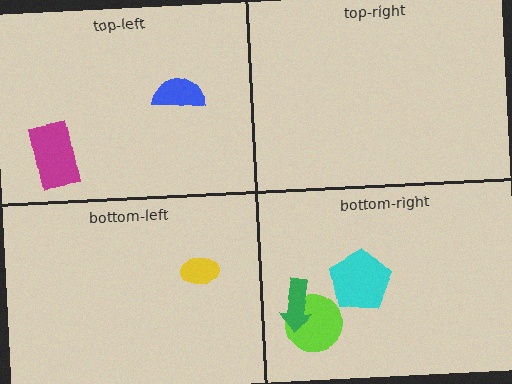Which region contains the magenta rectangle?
The top-left region.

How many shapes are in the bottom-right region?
3.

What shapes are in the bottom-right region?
The lime circle, the cyan pentagon, the green arrow.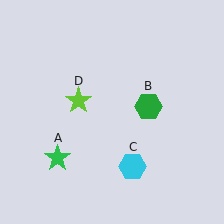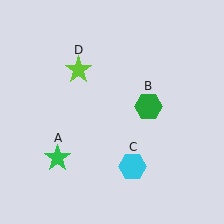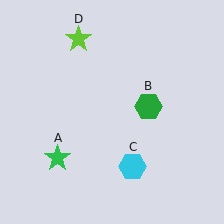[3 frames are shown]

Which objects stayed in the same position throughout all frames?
Green star (object A) and green hexagon (object B) and cyan hexagon (object C) remained stationary.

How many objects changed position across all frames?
1 object changed position: lime star (object D).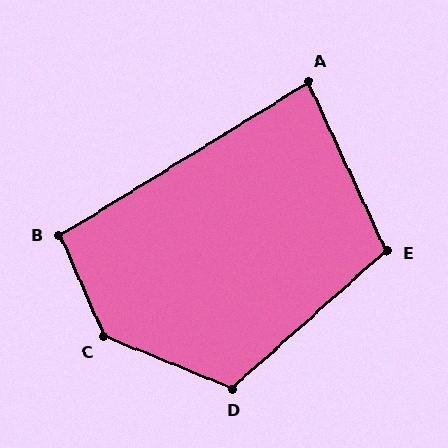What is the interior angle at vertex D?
Approximately 116 degrees (obtuse).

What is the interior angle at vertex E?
Approximately 107 degrees (obtuse).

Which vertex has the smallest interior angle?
A, at approximately 83 degrees.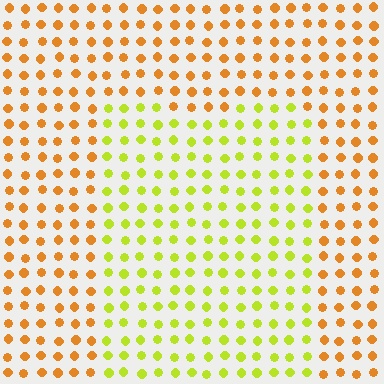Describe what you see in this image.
The image is filled with small orange elements in a uniform arrangement. A rectangle-shaped region is visible where the elements are tinted to a slightly different hue, forming a subtle color boundary.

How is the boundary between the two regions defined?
The boundary is defined purely by a slight shift in hue (about 44 degrees). Spacing, size, and orientation are identical on both sides.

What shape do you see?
I see a rectangle.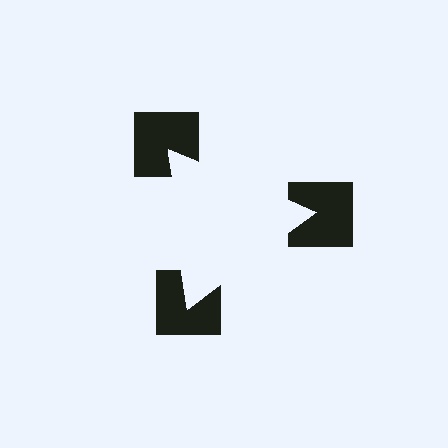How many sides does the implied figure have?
3 sides.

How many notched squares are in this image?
There are 3 — one at each vertex of the illusory triangle.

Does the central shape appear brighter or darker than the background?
It typically appears slightly brighter than the background, even though no actual brightness change is drawn.